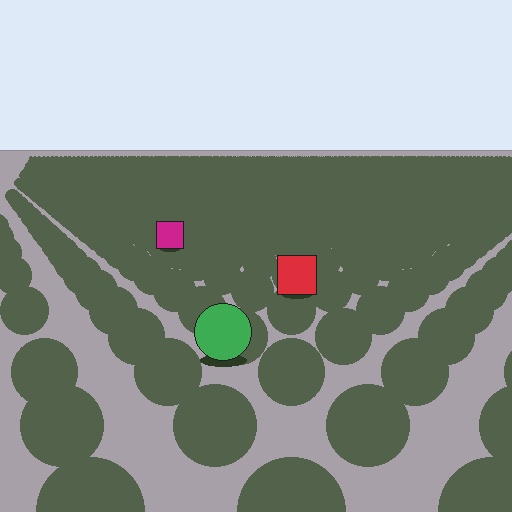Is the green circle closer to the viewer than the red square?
Yes. The green circle is closer — you can tell from the texture gradient: the ground texture is coarser near it.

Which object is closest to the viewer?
The green circle is closest. The texture marks near it are larger and more spread out.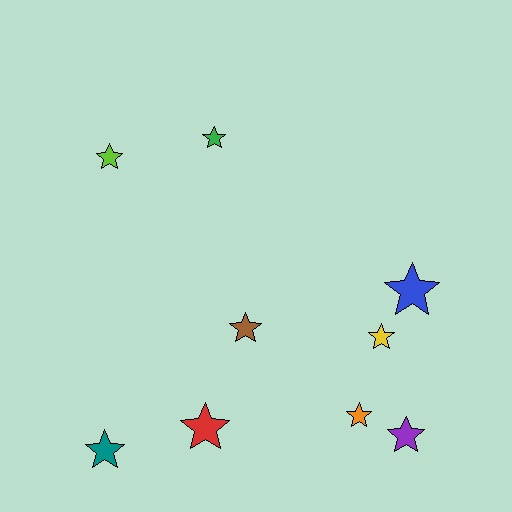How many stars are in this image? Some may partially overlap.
There are 9 stars.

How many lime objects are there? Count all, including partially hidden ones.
There is 1 lime object.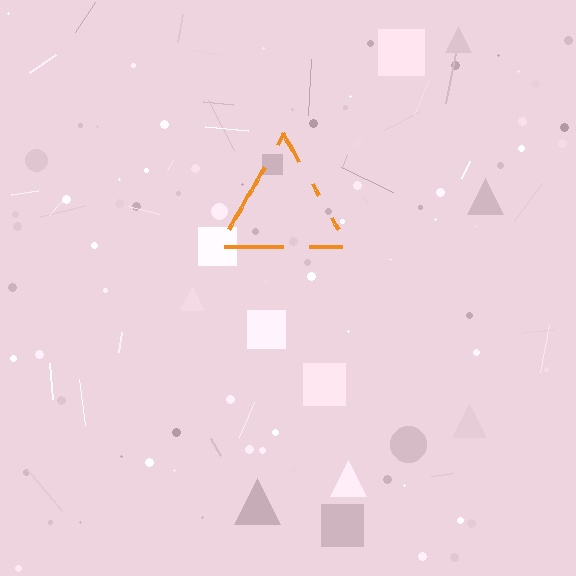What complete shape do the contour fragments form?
The contour fragments form a triangle.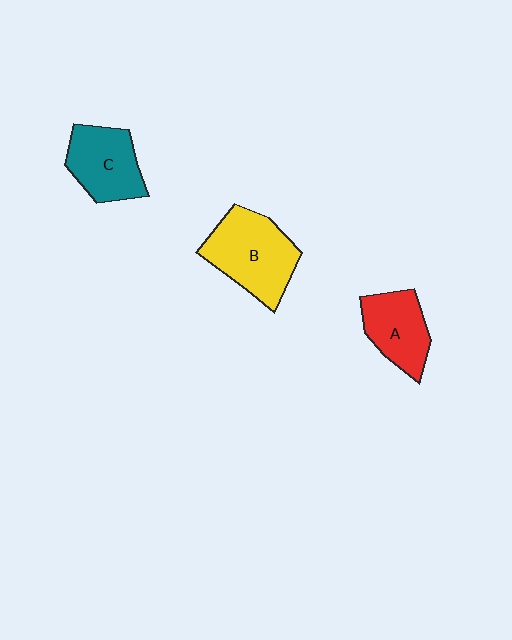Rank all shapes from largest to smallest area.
From largest to smallest: B (yellow), C (teal), A (red).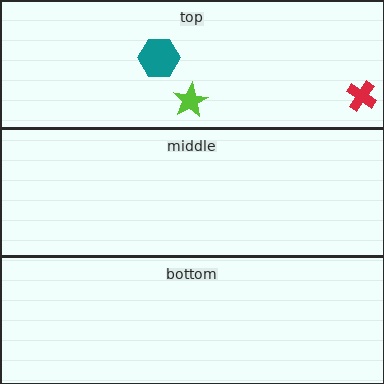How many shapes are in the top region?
3.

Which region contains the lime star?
The top region.